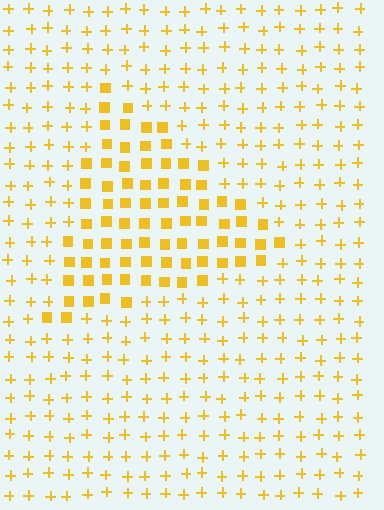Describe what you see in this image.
The image is filled with small yellow elements arranged in a uniform grid. A triangle-shaped region contains squares, while the surrounding area contains plus signs. The boundary is defined purely by the change in element shape.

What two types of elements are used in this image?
The image uses squares inside the triangle region and plus signs outside it.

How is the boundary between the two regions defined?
The boundary is defined by a change in element shape: squares inside vs. plus signs outside. All elements share the same color and spacing.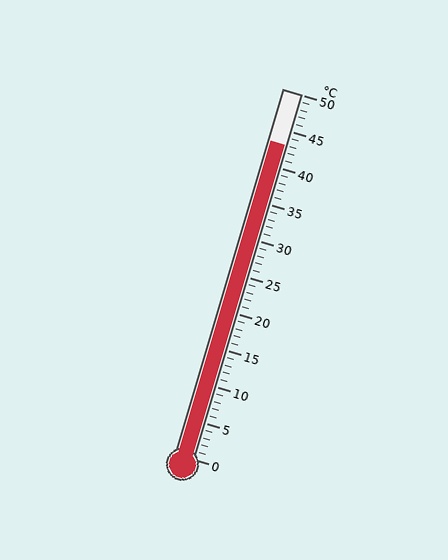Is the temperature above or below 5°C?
The temperature is above 5°C.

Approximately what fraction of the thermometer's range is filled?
The thermometer is filled to approximately 85% of its range.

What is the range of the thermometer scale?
The thermometer scale ranges from 0°C to 50°C.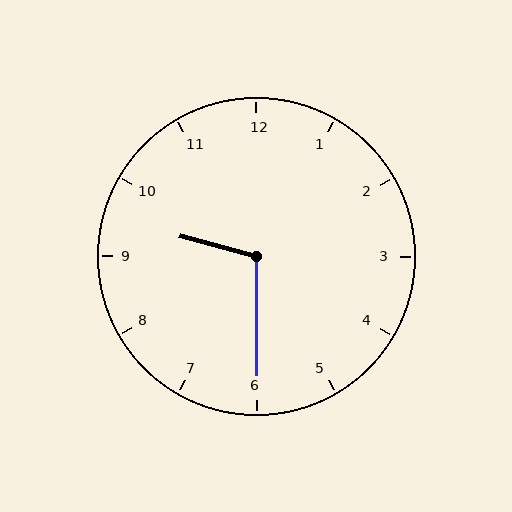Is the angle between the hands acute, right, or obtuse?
It is obtuse.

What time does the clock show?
9:30.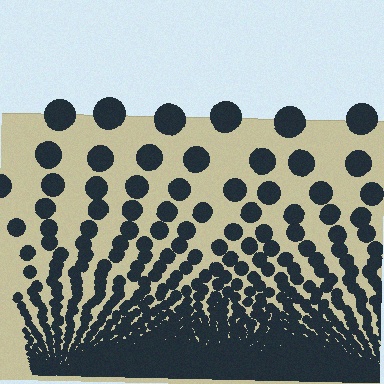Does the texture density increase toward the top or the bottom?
Density increases toward the bottom.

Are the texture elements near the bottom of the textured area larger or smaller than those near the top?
Smaller. The gradient is inverted — elements near the bottom are smaller and denser.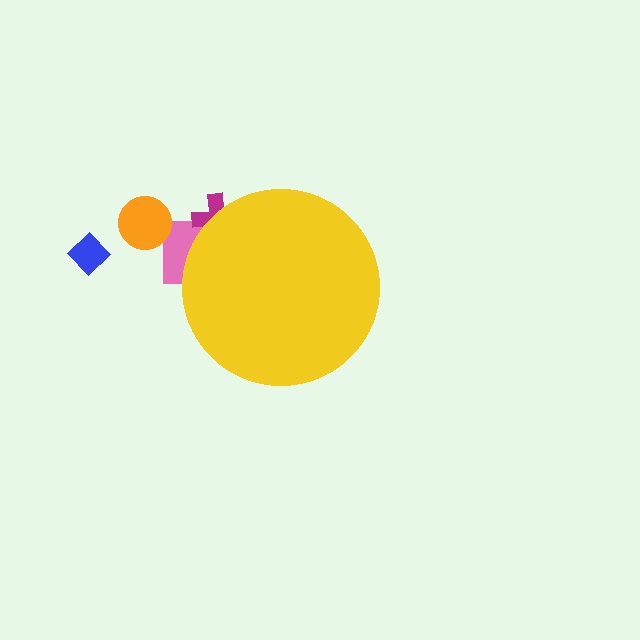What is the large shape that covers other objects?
A yellow circle.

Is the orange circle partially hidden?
No, the orange circle is fully visible.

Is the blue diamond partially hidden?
No, the blue diamond is fully visible.